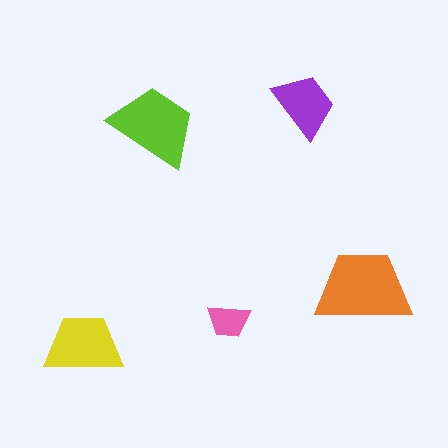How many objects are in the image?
There are 5 objects in the image.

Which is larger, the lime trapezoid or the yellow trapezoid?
The lime one.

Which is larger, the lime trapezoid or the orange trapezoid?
The orange one.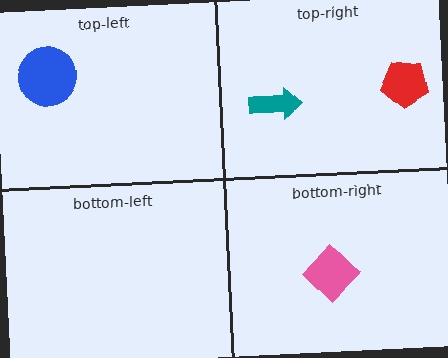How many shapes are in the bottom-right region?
1.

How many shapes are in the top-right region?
2.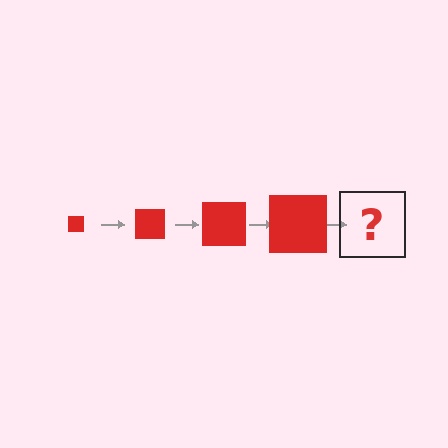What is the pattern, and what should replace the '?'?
The pattern is that the square gets progressively larger each step. The '?' should be a red square, larger than the previous one.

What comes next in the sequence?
The next element should be a red square, larger than the previous one.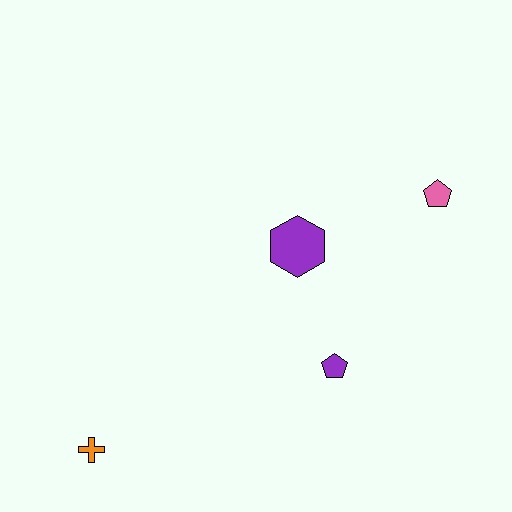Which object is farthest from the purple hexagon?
The orange cross is farthest from the purple hexagon.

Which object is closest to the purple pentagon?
The purple hexagon is closest to the purple pentagon.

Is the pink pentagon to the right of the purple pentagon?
Yes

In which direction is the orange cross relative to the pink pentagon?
The orange cross is to the left of the pink pentagon.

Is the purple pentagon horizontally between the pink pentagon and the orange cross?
Yes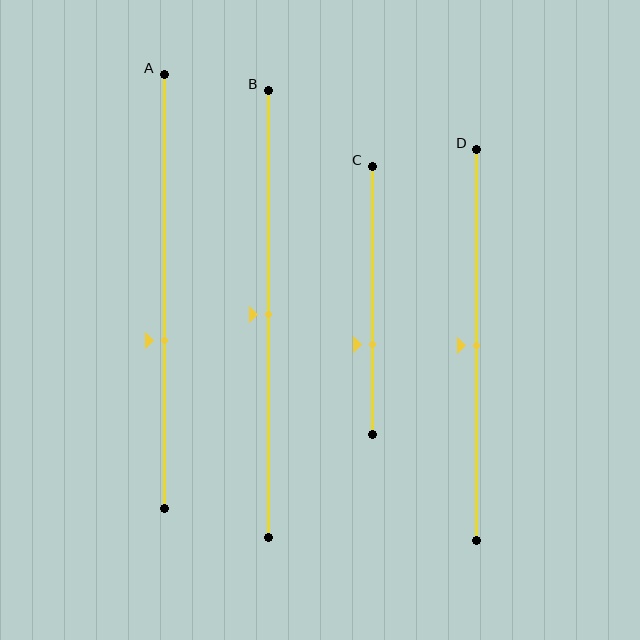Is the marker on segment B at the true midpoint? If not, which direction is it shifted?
Yes, the marker on segment B is at the true midpoint.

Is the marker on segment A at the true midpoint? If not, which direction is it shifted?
No, the marker on segment A is shifted downward by about 11% of the segment length.